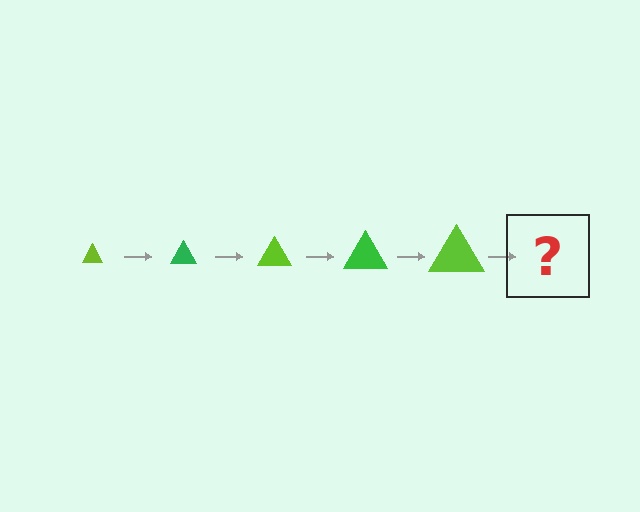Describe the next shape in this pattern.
It should be a green triangle, larger than the previous one.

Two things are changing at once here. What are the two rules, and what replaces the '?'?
The two rules are that the triangle grows larger each step and the color cycles through lime and green. The '?' should be a green triangle, larger than the previous one.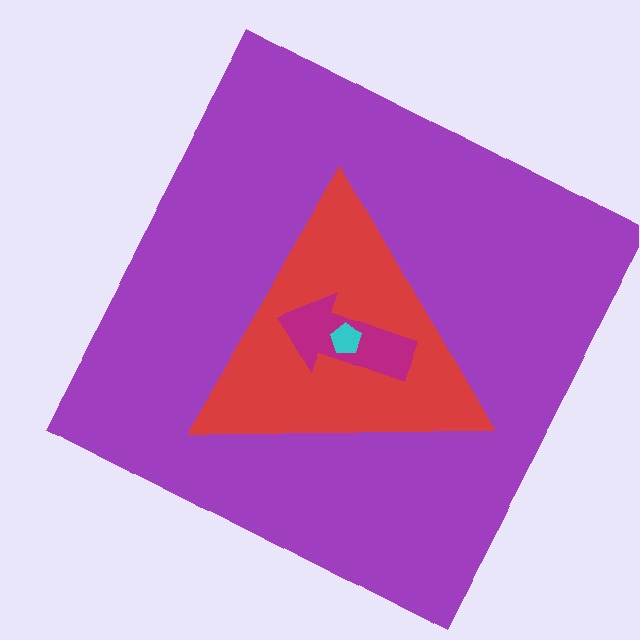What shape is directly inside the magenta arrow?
The cyan pentagon.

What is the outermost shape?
The purple square.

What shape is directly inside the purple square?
The red triangle.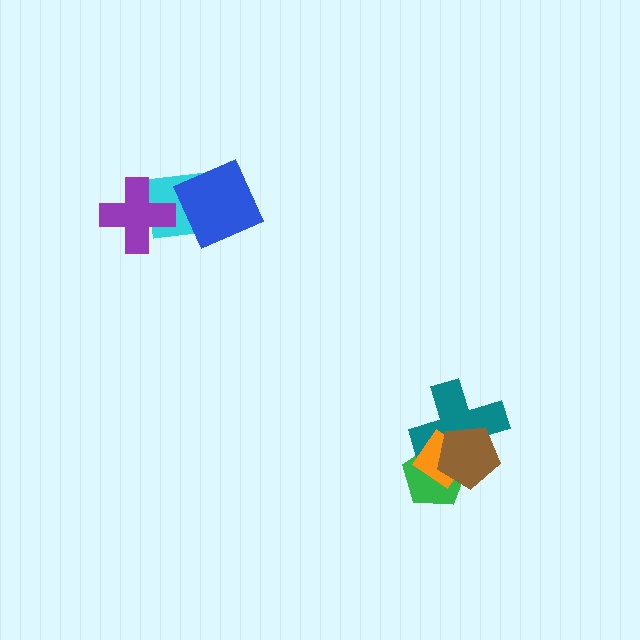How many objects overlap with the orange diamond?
3 objects overlap with the orange diamond.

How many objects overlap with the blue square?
1 object overlaps with the blue square.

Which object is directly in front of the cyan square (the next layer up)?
The purple cross is directly in front of the cyan square.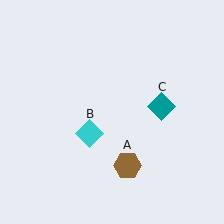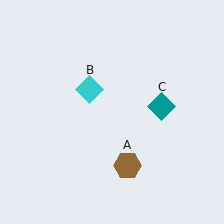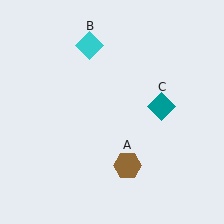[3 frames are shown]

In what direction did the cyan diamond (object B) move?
The cyan diamond (object B) moved up.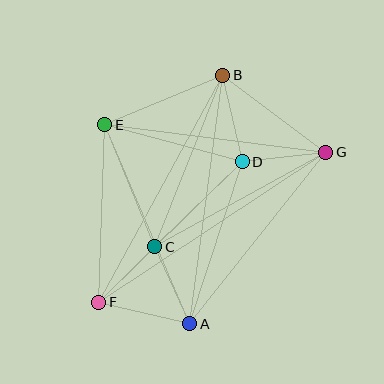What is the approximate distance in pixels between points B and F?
The distance between B and F is approximately 259 pixels.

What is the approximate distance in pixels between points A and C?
The distance between A and C is approximately 85 pixels.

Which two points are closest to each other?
Points C and F are closest to each other.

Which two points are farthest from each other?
Points F and G are farthest from each other.